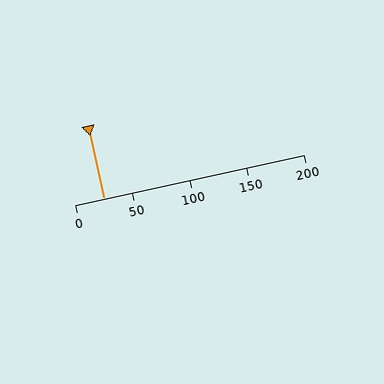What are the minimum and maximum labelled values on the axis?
The axis runs from 0 to 200.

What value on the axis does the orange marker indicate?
The marker indicates approximately 25.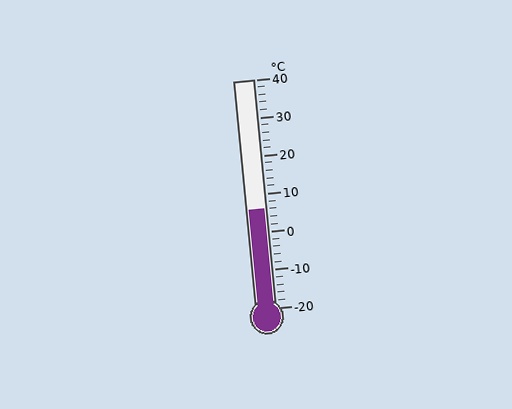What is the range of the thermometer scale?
The thermometer scale ranges from -20°C to 40°C.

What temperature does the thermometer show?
The thermometer shows approximately 6°C.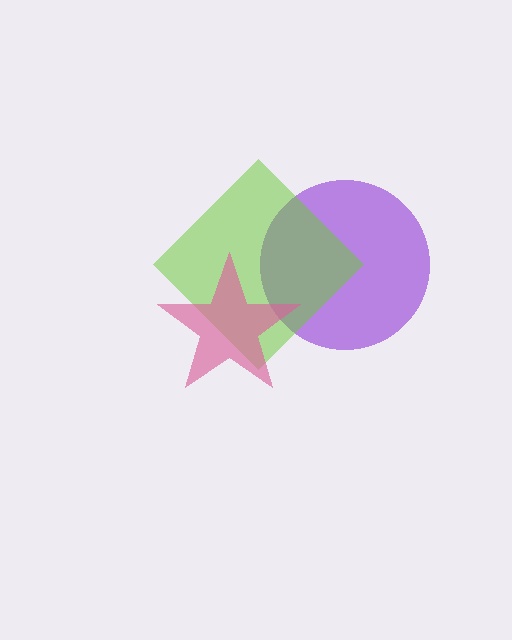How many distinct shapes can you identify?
There are 3 distinct shapes: a purple circle, a lime diamond, a pink star.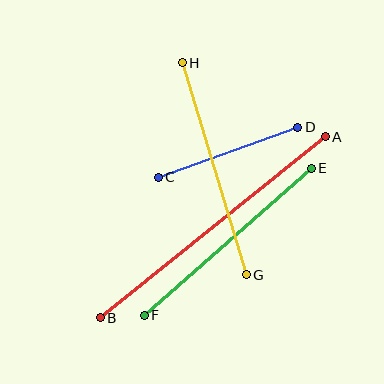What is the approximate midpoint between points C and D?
The midpoint is at approximately (228, 152) pixels.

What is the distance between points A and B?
The distance is approximately 289 pixels.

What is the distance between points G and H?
The distance is approximately 221 pixels.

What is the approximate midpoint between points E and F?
The midpoint is at approximately (228, 242) pixels.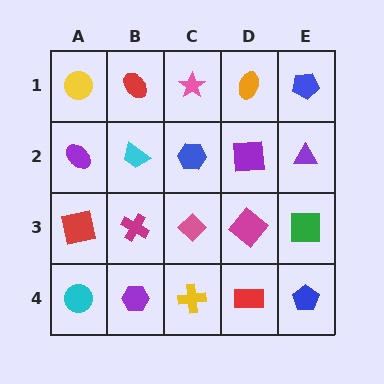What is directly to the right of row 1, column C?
An orange ellipse.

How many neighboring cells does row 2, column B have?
4.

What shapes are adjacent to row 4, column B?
A magenta cross (row 3, column B), a cyan circle (row 4, column A), a yellow cross (row 4, column C).